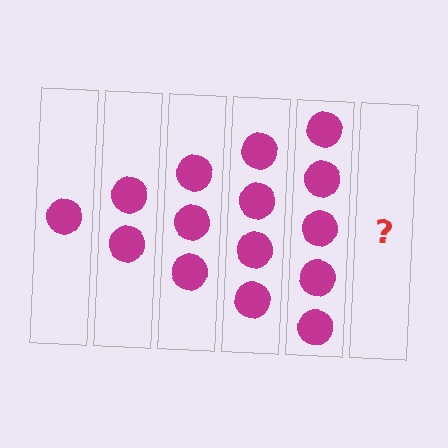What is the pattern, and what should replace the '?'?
The pattern is that each step adds one more circle. The '?' should be 6 circles.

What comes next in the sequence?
The next element should be 6 circles.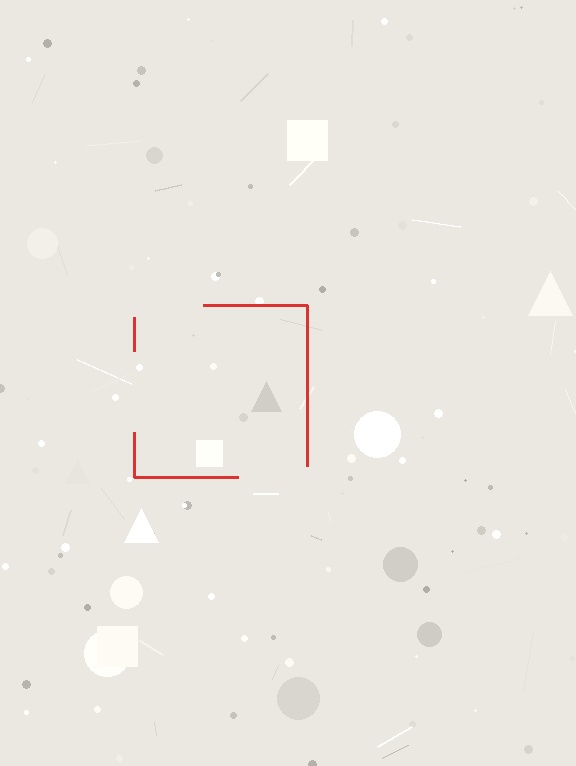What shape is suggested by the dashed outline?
The dashed outline suggests a square.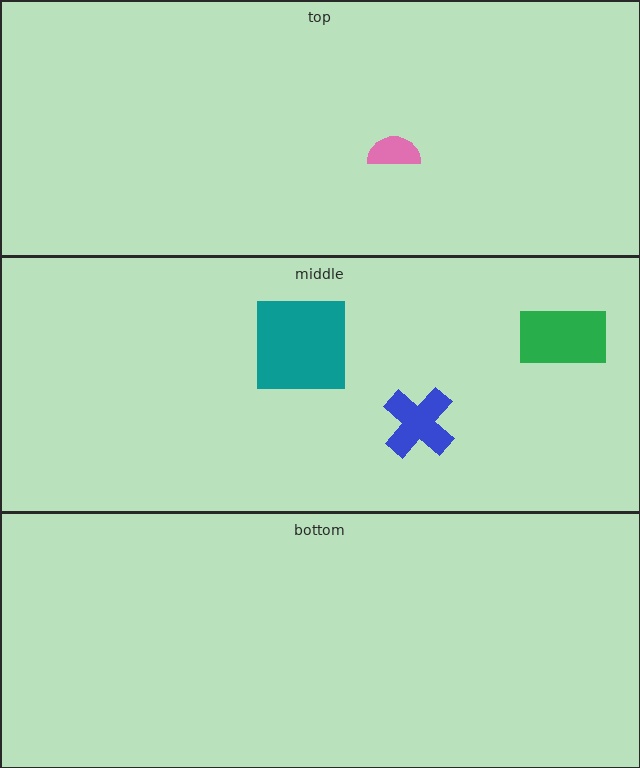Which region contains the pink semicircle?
The top region.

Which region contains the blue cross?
The middle region.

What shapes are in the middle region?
The blue cross, the green rectangle, the teal square.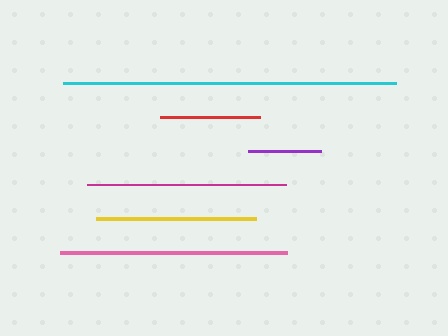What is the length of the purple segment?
The purple segment is approximately 73 pixels long.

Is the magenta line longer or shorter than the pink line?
The pink line is longer than the magenta line.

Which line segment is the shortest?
The purple line is the shortest at approximately 73 pixels.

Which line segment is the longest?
The cyan line is the longest at approximately 333 pixels.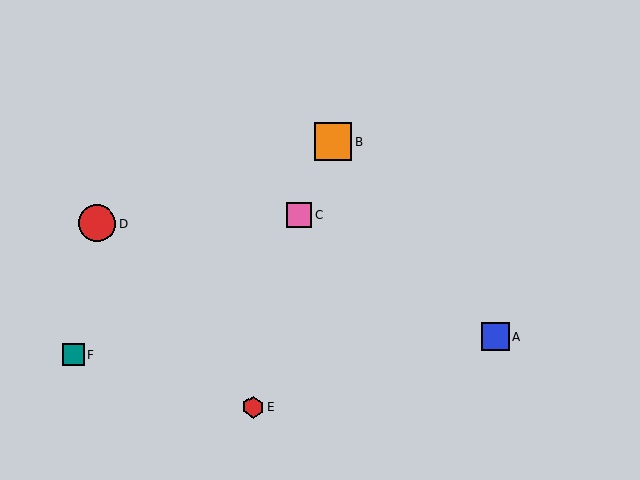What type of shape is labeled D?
Shape D is a red circle.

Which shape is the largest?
The orange square (labeled B) is the largest.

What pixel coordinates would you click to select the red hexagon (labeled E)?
Click at (253, 407) to select the red hexagon E.